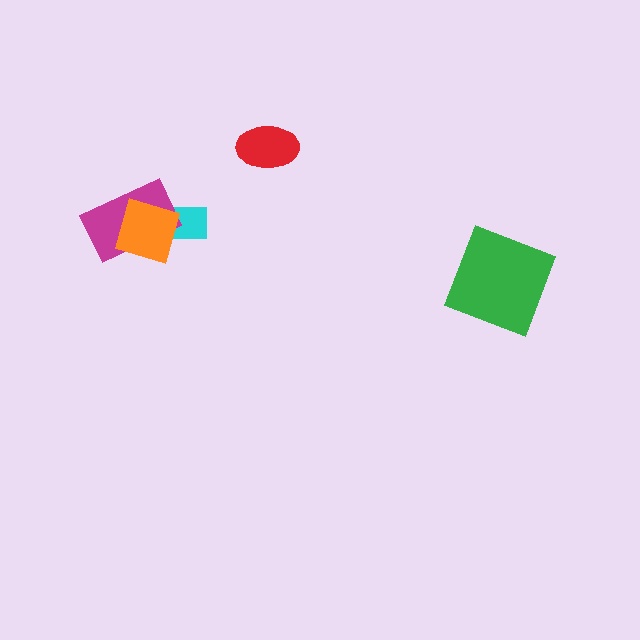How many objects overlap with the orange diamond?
2 objects overlap with the orange diamond.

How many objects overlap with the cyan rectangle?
2 objects overlap with the cyan rectangle.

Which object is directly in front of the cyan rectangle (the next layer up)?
The magenta rectangle is directly in front of the cyan rectangle.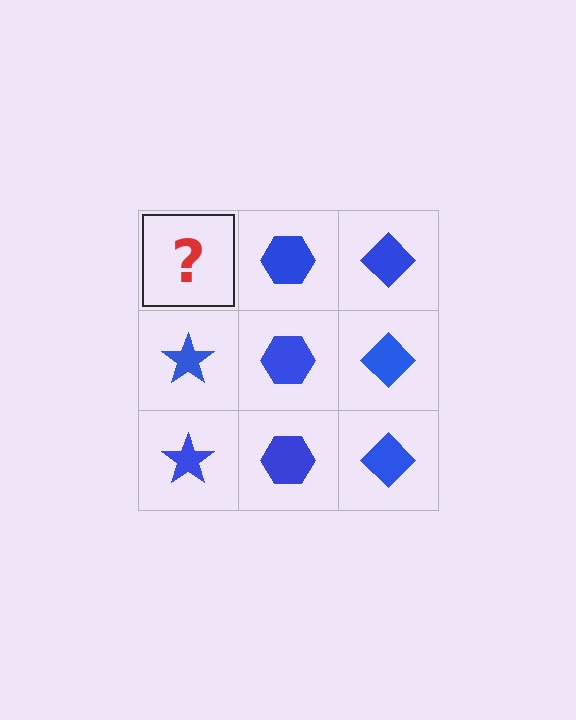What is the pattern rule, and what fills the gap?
The rule is that each column has a consistent shape. The gap should be filled with a blue star.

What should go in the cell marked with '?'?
The missing cell should contain a blue star.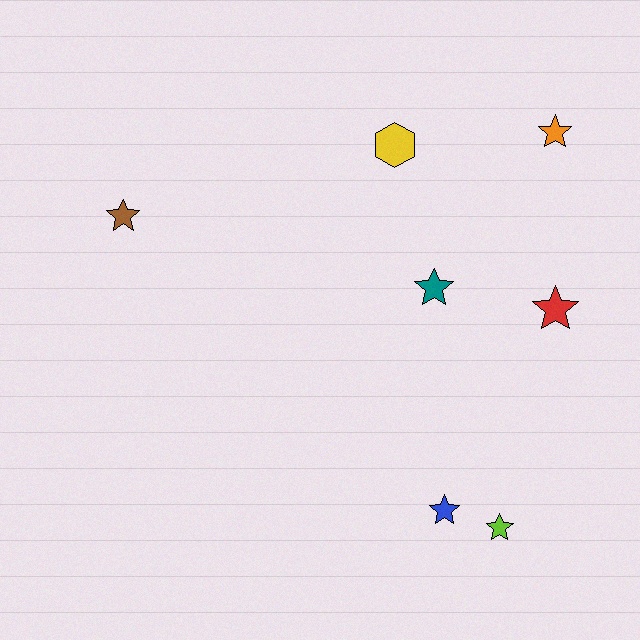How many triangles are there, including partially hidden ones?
There are no triangles.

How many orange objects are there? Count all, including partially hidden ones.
There is 1 orange object.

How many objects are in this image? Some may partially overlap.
There are 7 objects.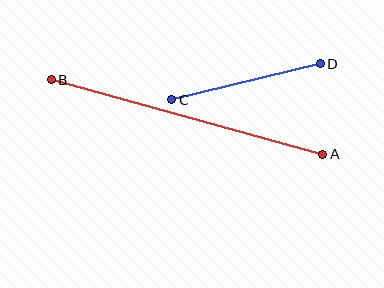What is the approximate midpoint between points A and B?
The midpoint is at approximately (187, 117) pixels.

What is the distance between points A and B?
The distance is approximately 281 pixels.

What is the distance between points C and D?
The distance is approximately 153 pixels.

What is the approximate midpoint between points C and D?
The midpoint is at approximately (246, 82) pixels.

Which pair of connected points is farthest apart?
Points A and B are farthest apart.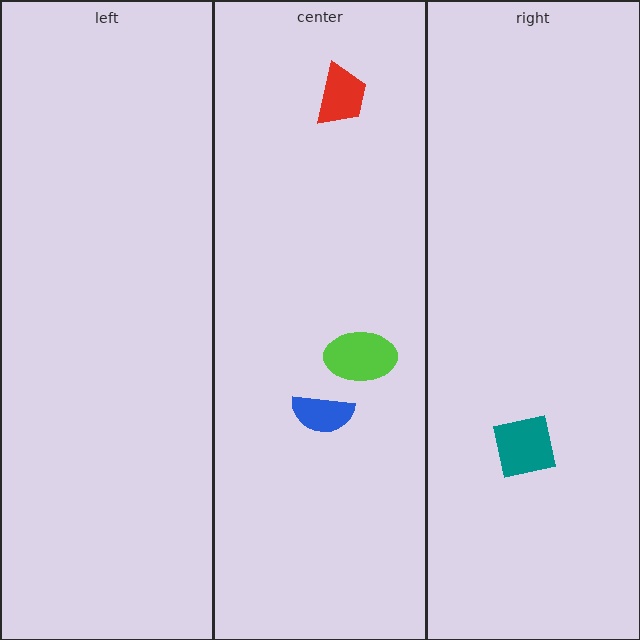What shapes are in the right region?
The teal square.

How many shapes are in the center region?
3.